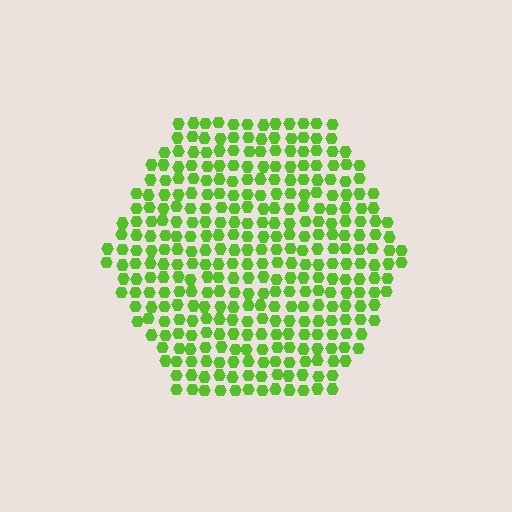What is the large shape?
The large shape is a hexagon.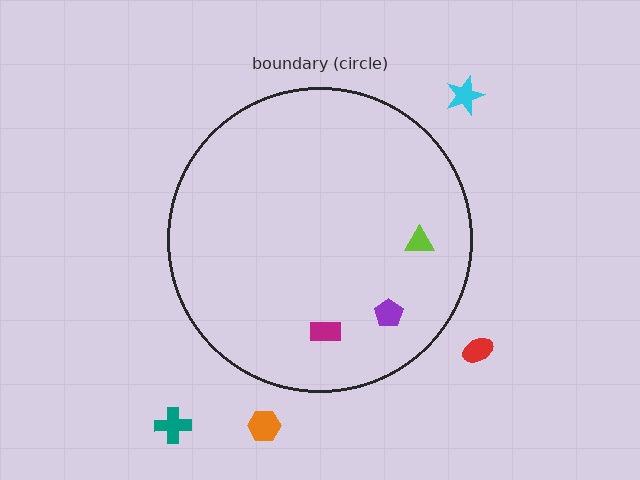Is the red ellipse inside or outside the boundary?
Outside.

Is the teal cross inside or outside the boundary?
Outside.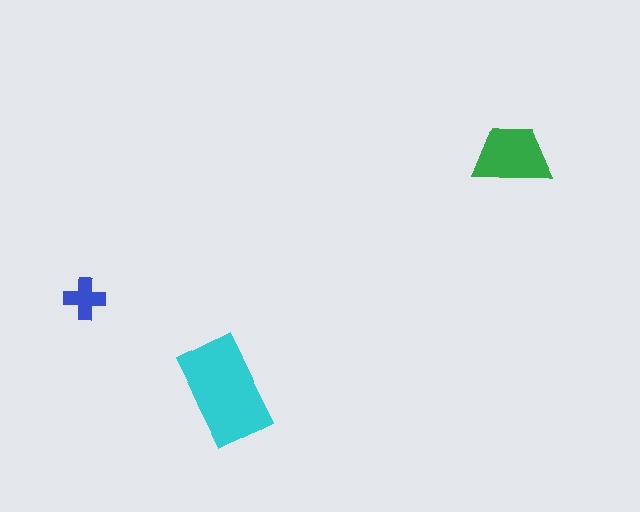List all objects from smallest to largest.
The blue cross, the green trapezoid, the cyan rectangle.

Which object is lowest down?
The cyan rectangle is bottommost.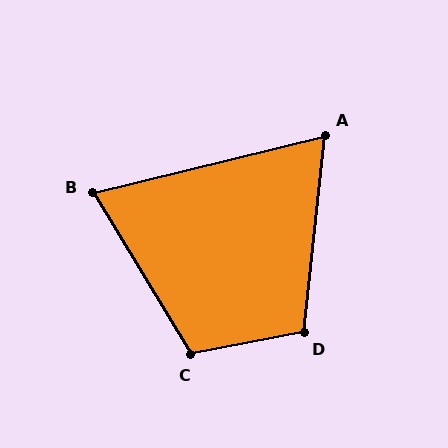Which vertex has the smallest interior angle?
A, at approximately 70 degrees.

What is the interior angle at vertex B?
Approximately 73 degrees (acute).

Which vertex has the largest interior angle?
C, at approximately 110 degrees.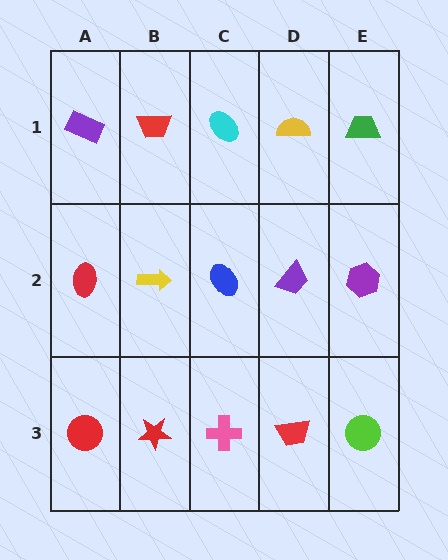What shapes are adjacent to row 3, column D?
A purple trapezoid (row 2, column D), a pink cross (row 3, column C), a lime circle (row 3, column E).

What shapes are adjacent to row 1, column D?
A purple trapezoid (row 2, column D), a cyan ellipse (row 1, column C), a green trapezoid (row 1, column E).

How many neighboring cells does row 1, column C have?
3.